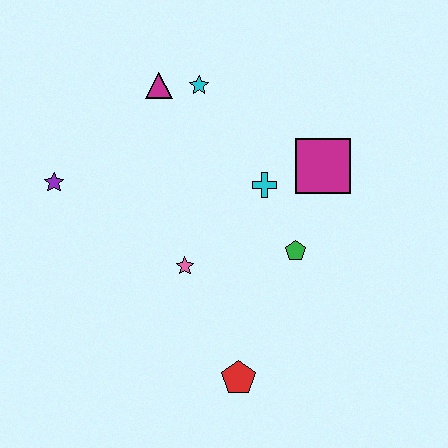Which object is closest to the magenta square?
The cyan cross is closest to the magenta square.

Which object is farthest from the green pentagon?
The purple star is farthest from the green pentagon.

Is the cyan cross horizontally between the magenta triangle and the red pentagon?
No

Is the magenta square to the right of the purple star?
Yes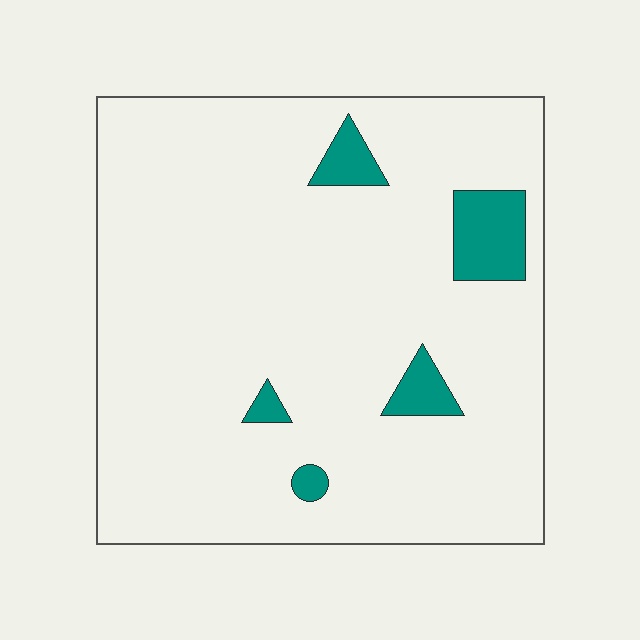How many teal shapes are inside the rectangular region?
5.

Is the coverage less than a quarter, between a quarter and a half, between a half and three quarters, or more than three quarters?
Less than a quarter.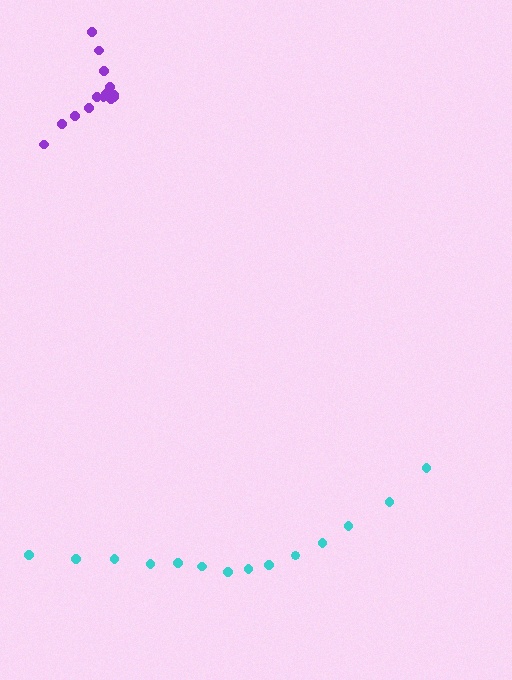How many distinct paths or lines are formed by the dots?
There are 2 distinct paths.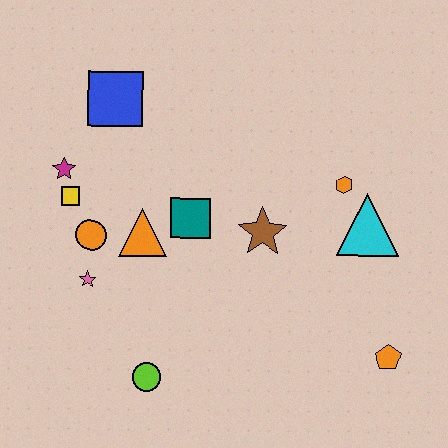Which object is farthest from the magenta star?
The orange pentagon is farthest from the magenta star.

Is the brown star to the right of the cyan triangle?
No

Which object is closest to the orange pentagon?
The cyan triangle is closest to the orange pentagon.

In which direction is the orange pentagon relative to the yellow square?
The orange pentagon is to the right of the yellow square.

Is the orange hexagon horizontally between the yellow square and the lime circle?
No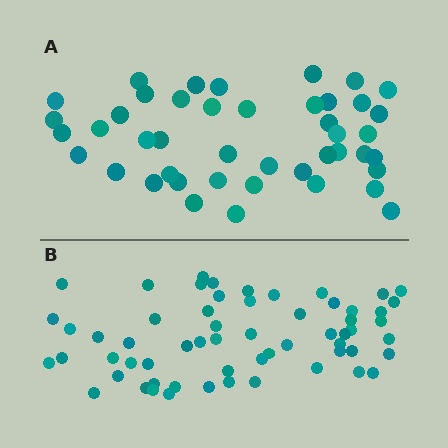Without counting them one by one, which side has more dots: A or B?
Region B (the bottom region) has more dots.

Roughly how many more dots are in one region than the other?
Region B has approximately 15 more dots than region A.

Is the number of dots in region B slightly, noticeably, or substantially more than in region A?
Region B has noticeably more, but not dramatically so. The ratio is roughly 1.4 to 1.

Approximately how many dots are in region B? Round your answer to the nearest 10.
About 60 dots.